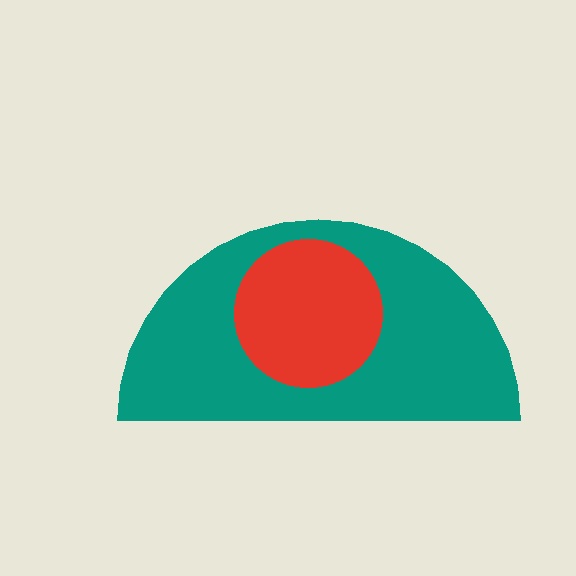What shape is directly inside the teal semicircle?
The red circle.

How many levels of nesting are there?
2.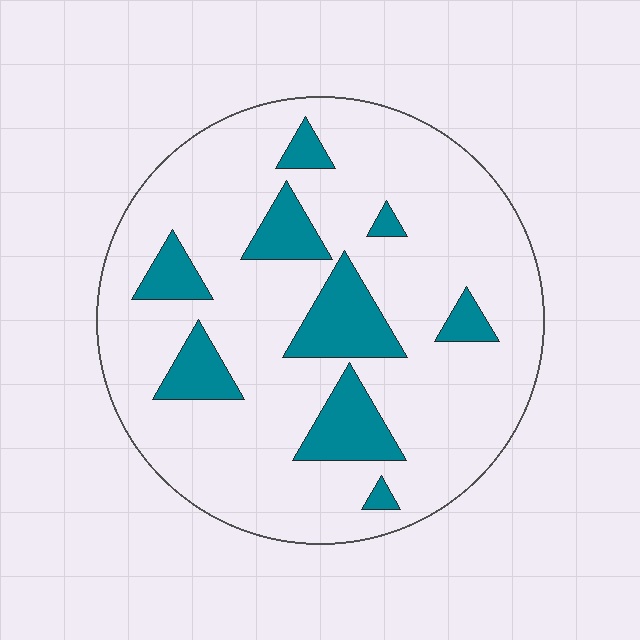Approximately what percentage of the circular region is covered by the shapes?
Approximately 20%.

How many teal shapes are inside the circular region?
9.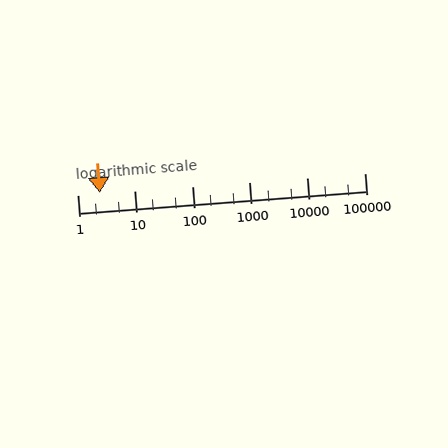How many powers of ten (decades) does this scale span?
The scale spans 5 decades, from 1 to 100000.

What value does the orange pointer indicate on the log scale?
The pointer indicates approximately 2.5.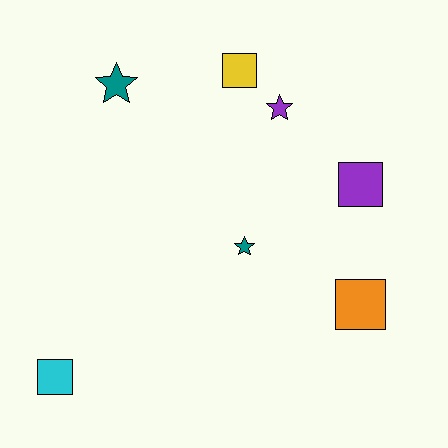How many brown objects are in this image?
There are no brown objects.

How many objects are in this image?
There are 7 objects.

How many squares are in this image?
There are 4 squares.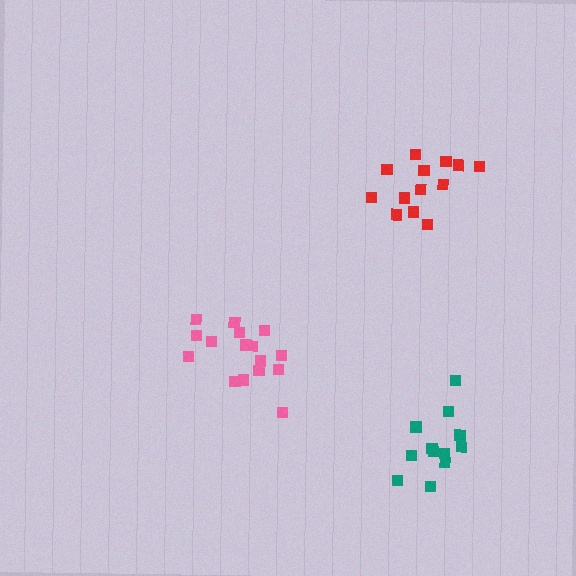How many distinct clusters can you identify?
There are 3 distinct clusters.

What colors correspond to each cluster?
The clusters are colored: pink, red, teal.